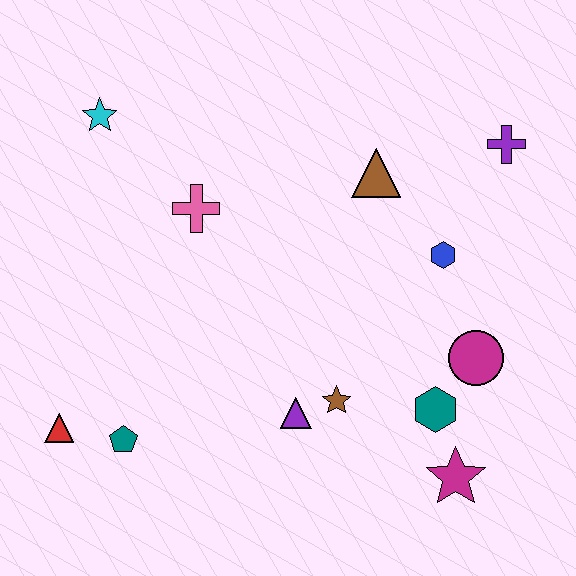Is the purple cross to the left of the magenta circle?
No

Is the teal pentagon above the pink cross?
No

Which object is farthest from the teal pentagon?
The purple cross is farthest from the teal pentagon.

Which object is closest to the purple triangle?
The brown star is closest to the purple triangle.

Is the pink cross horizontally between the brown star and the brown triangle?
No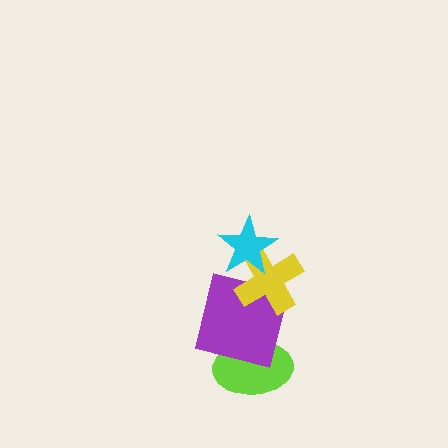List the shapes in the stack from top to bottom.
From top to bottom: the cyan star, the yellow cross, the purple square, the lime ellipse.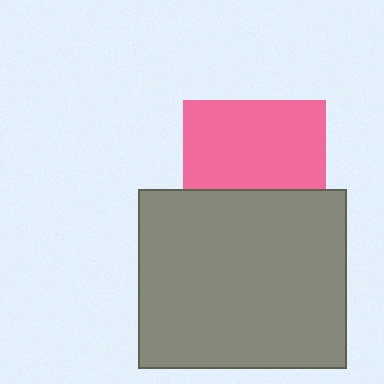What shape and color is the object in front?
The object in front is a gray rectangle.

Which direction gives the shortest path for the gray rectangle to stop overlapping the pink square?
Moving down gives the shortest separation.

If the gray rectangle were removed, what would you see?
You would see the complete pink square.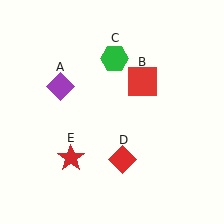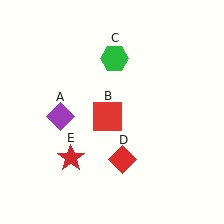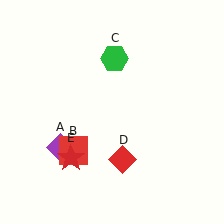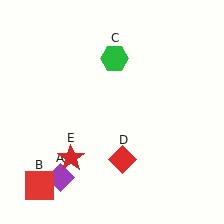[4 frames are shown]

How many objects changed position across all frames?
2 objects changed position: purple diamond (object A), red square (object B).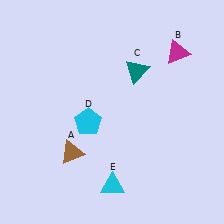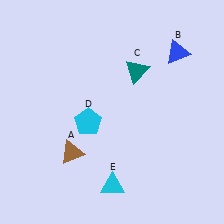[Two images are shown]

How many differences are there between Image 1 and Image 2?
There is 1 difference between the two images.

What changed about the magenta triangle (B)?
In Image 1, B is magenta. In Image 2, it changed to blue.